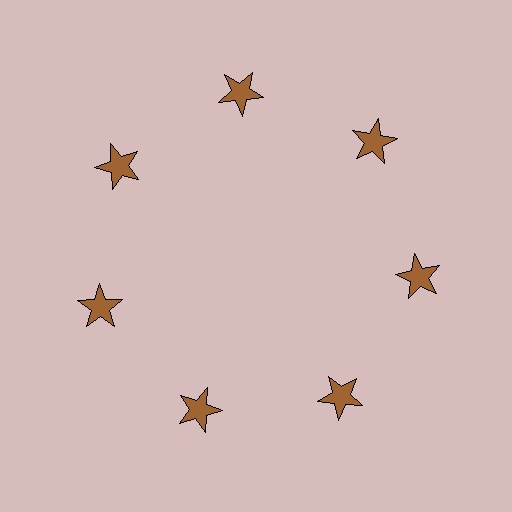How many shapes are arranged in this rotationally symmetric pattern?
There are 7 shapes, arranged in 7 groups of 1.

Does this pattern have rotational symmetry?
Yes, this pattern has 7-fold rotational symmetry. It looks the same after rotating 51 degrees around the center.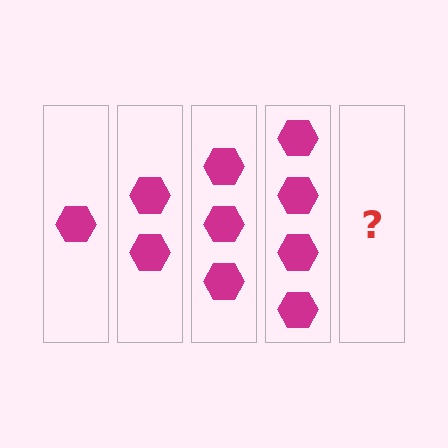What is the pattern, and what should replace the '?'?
The pattern is that each step adds one more hexagon. The '?' should be 5 hexagons.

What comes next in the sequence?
The next element should be 5 hexagons.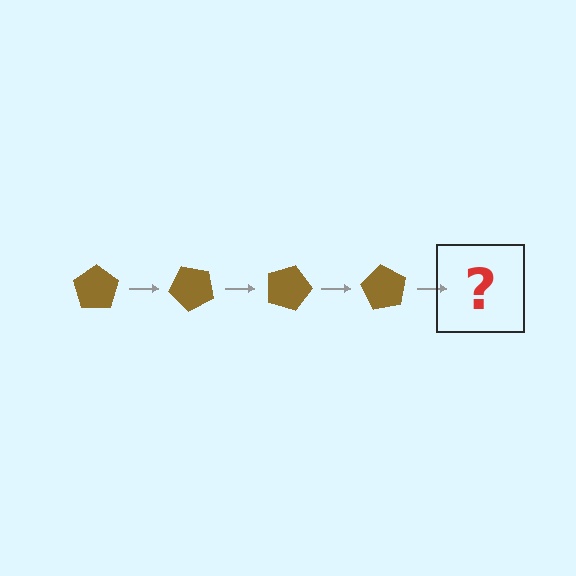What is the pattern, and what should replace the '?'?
The pattern is that the pentagon rotates 45 degrees each step. The '?' should be a brown pentagon rotated 180 degrees.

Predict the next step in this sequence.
The next step is a brown pentagon rotated 180 degrees.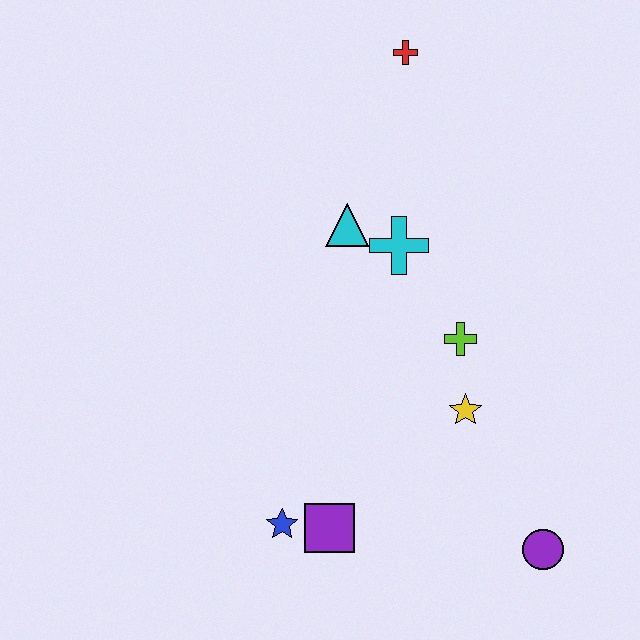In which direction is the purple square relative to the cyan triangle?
The purple square is below the cyan triangle.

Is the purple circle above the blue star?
No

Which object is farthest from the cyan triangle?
The purple circle is farthest from the cyan triangle.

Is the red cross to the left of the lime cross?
Yes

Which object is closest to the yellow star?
The lime cross is closest to the yellow star.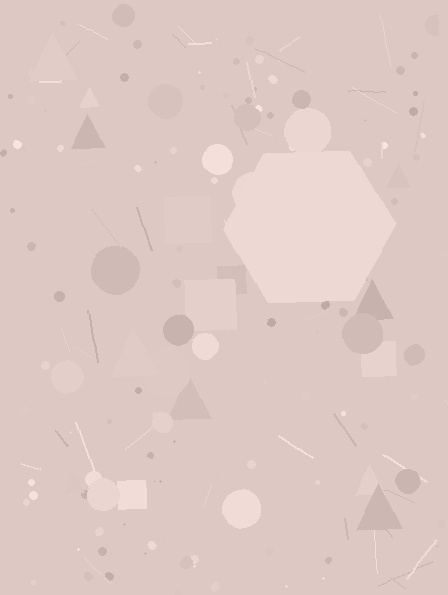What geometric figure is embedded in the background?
A hexagon is embedded in the background.